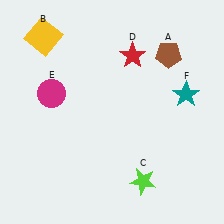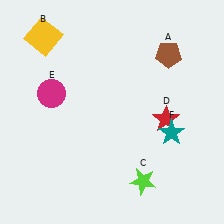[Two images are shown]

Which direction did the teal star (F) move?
The teal star (F) moved down.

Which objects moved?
The objects that moved are: the red star (D), the teal star (F).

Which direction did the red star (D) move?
The red star (D) moved down.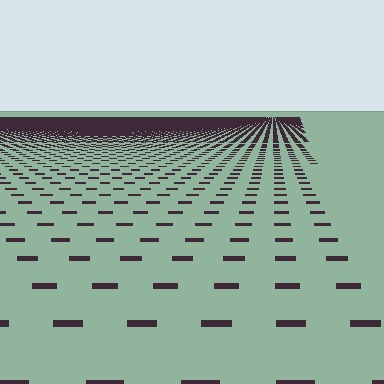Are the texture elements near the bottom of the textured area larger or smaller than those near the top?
Larger. Near the bottom, elements are closer to the viewer and appear at a bigger on-screen size.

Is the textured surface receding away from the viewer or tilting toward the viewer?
The surface is receding away from the viewer. Texture elements get smaller and denser toward the top.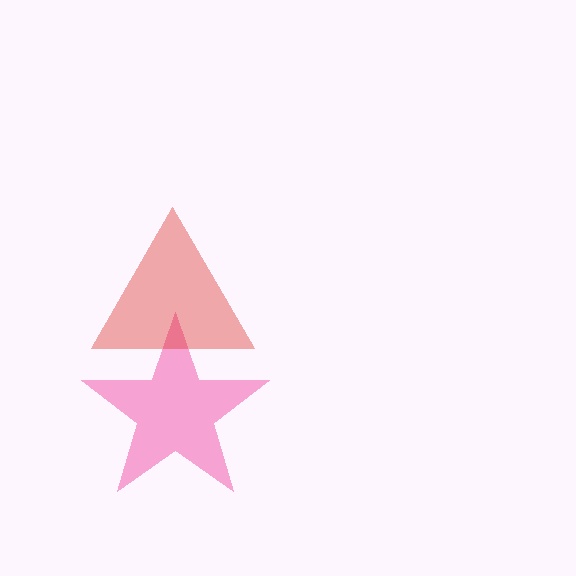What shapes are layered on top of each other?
The layered shapes are: a pink star, a red triangle.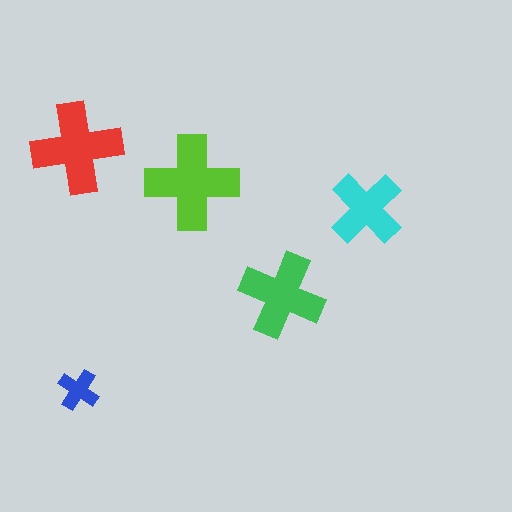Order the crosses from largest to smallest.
the lime one, the red one, the green one, the cyan one, the blue one.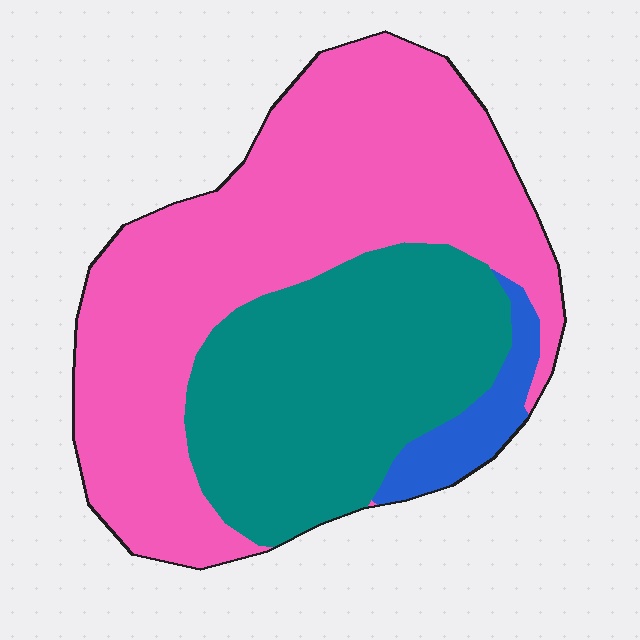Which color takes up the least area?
Blue, at roughly 5%.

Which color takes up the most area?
Pink, at roughly 55%.